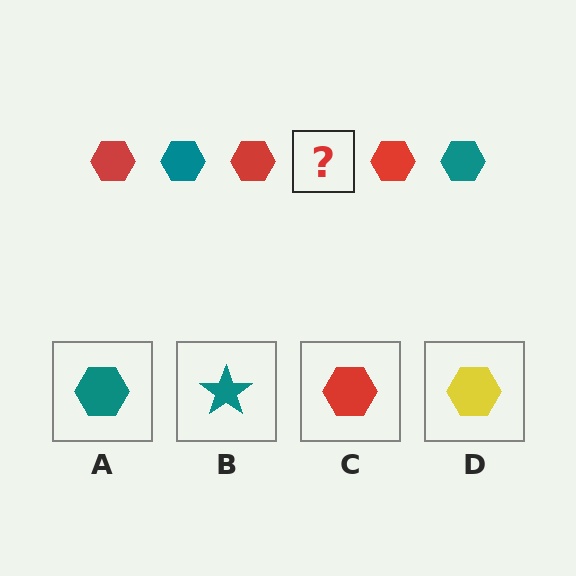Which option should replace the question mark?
Option A.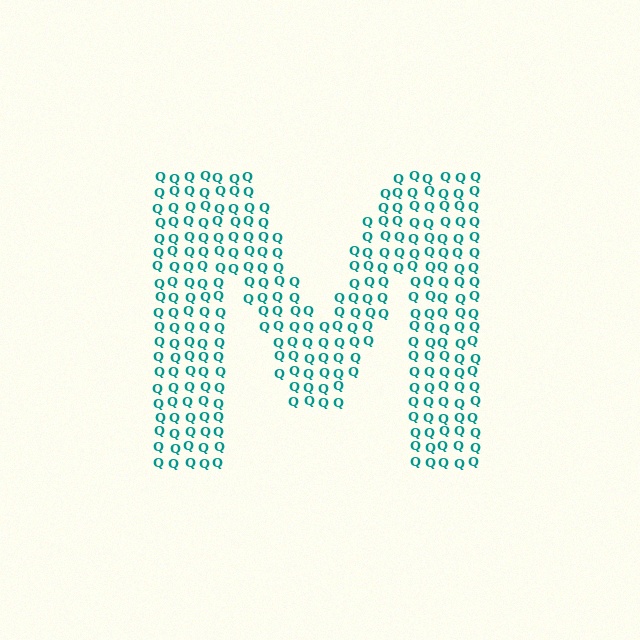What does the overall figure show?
The overall figure shows the letter M.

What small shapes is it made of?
It is made of small letter Q's.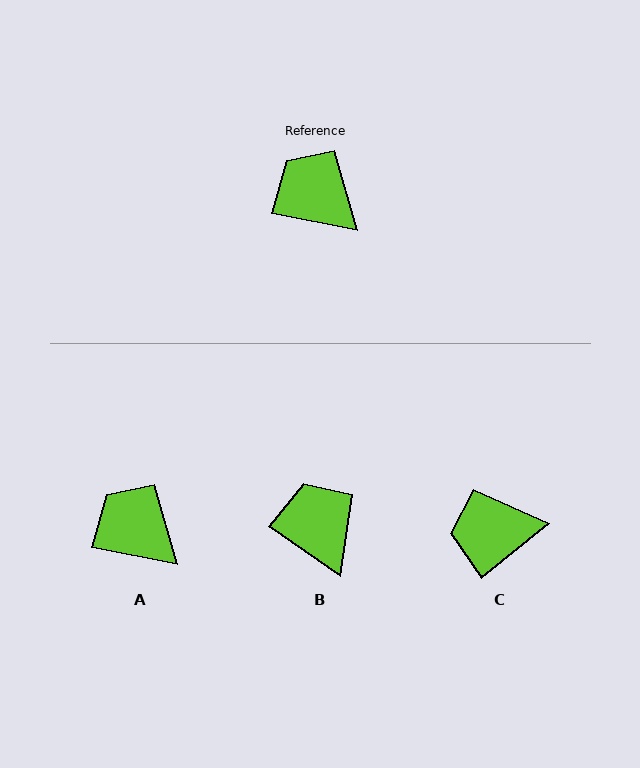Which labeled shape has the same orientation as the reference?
A.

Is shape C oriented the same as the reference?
No, it is off by about 50 degrees.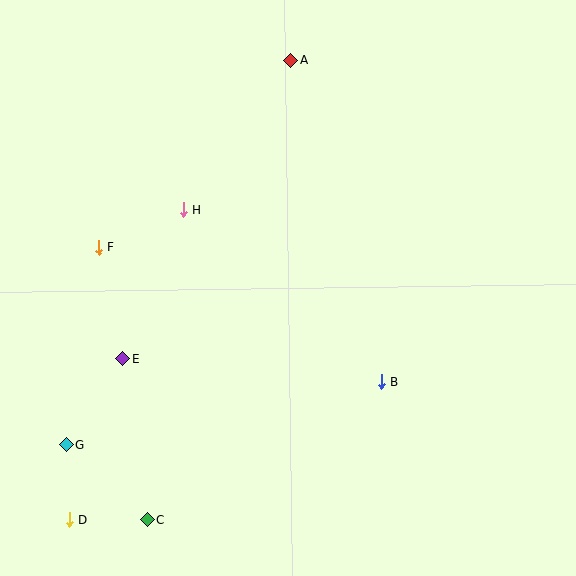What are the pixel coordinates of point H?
Point H is at (183, 210).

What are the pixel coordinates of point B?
Point B is at (382, 381).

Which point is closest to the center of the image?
Point H at (183, 210) is closest to the center.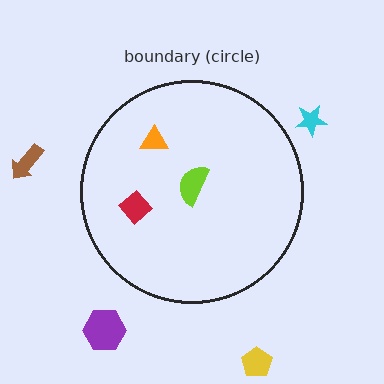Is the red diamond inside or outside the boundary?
Inside.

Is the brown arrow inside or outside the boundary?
Outside.